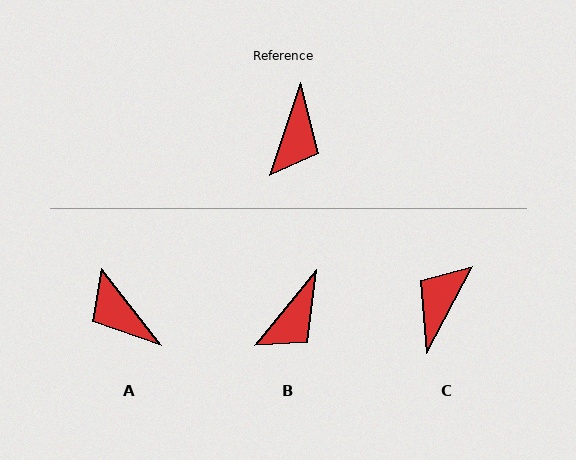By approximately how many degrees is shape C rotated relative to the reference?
Approximately 171 degrees counter-clockwise.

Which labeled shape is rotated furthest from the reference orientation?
C, about 171 degrees away.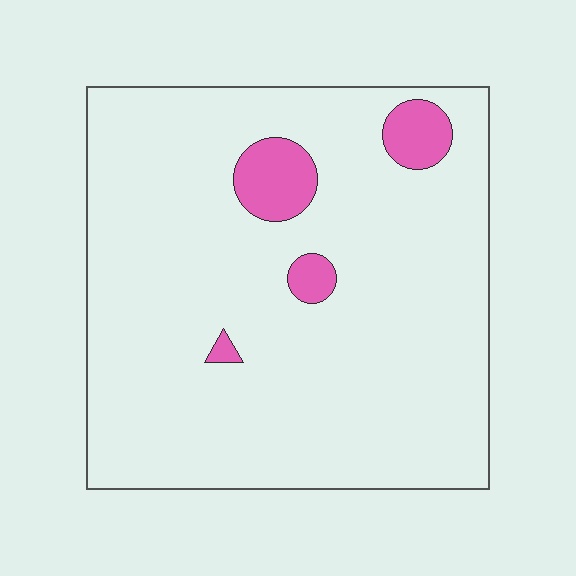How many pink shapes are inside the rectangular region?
4.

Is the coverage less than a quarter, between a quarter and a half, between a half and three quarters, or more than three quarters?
Less than a quarter.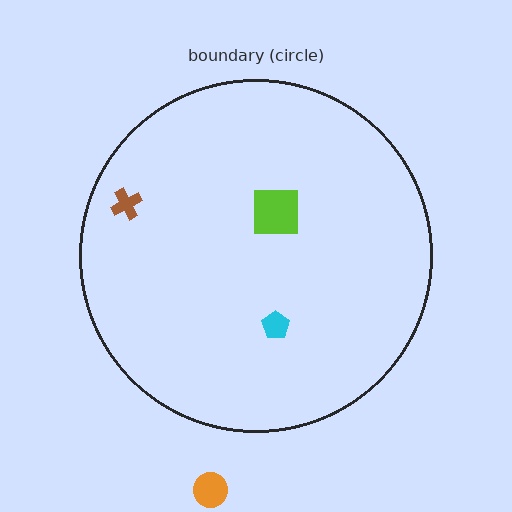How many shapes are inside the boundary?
3 inside, 1 outside.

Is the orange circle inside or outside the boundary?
Outside.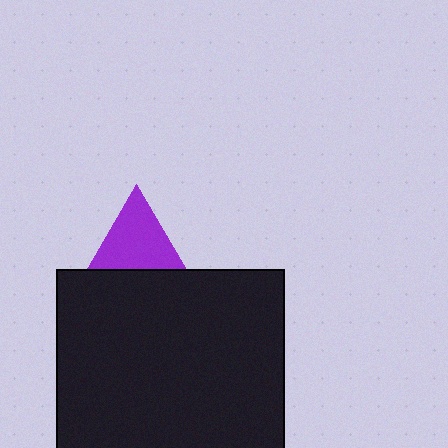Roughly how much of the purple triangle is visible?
About half of it is visible (roughly 61%).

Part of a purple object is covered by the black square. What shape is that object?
It is a triangle.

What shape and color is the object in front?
The object in front is a black square.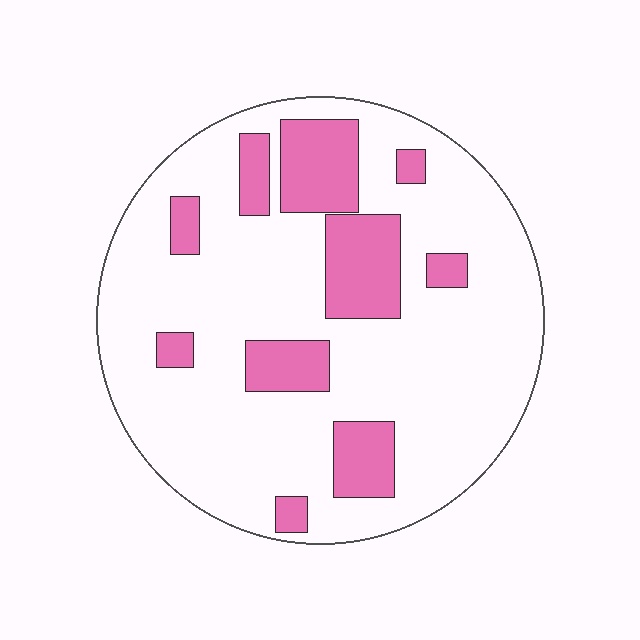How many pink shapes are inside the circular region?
10.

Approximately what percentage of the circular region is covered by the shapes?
Approximately 20%.